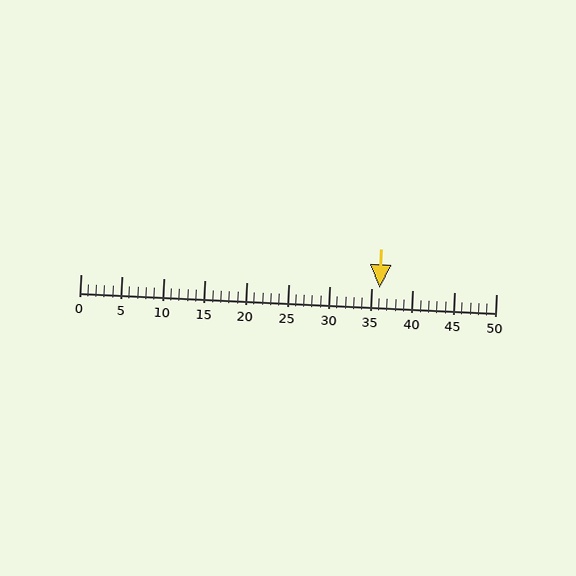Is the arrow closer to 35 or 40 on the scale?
The arrow is closer to 35.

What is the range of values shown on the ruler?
The ruler shows values from 0 to 50.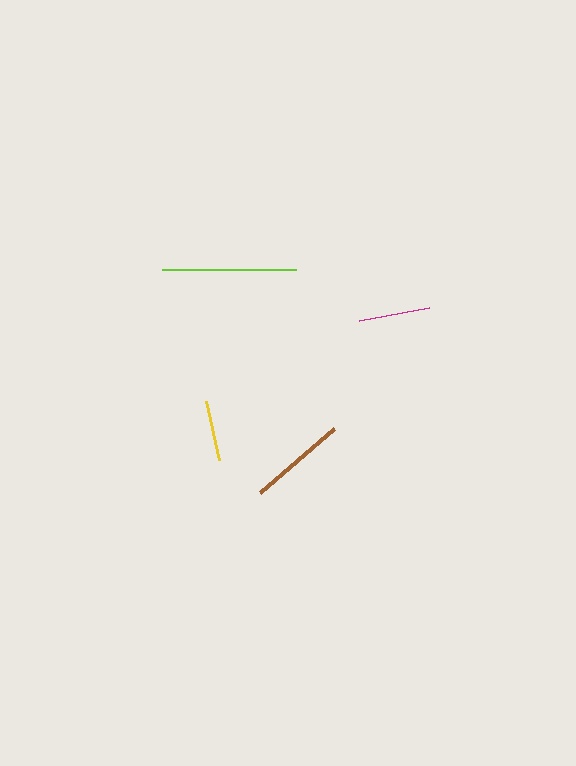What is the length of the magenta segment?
The magenta segment is approximately 71 pixels long.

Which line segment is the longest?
The lime line is the longest at approximately 134 pixels.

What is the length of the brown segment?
The brown segment is approximately 99 pixels long.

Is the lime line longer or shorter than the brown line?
The lime line is longer than the brown line.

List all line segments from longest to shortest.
From longest to shortest: lime, brown, magenta, yellow.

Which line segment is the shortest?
The yellow line is the shortest at approximately 61 pixels.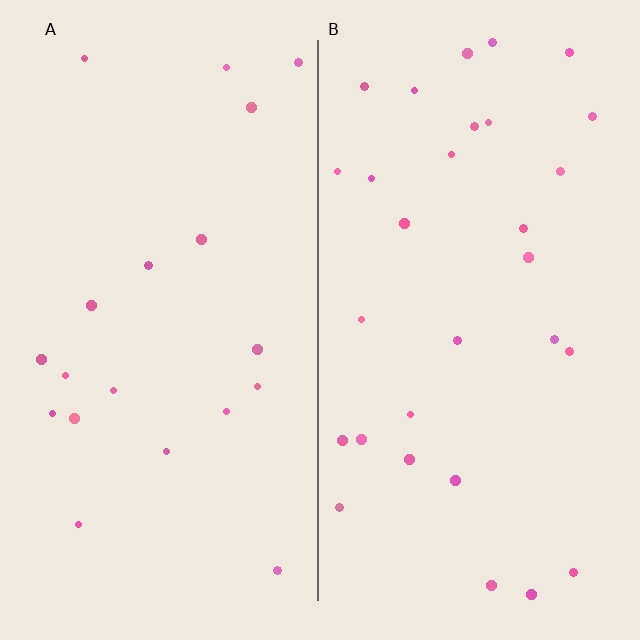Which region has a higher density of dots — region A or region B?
B (the right).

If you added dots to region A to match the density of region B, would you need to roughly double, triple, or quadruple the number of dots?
Approximately double.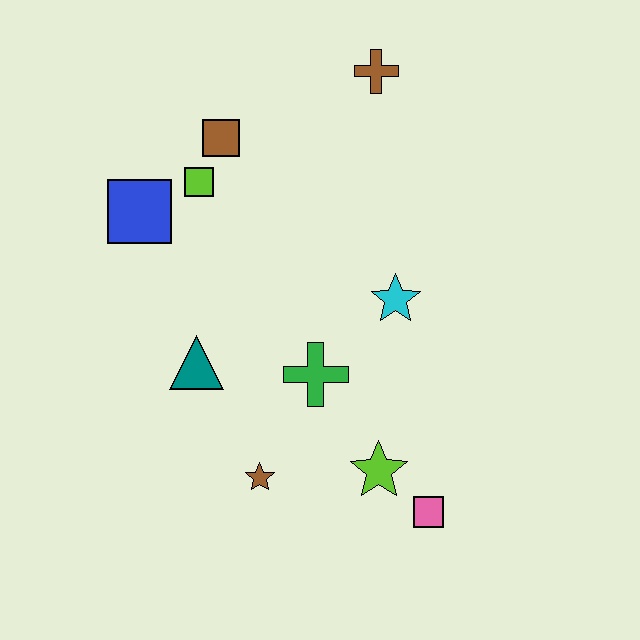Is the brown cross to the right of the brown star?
Yes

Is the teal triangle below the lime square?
Yes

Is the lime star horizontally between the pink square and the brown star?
Yes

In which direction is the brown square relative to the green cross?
The brown square is above the green cross.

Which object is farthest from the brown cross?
The pink square is farthest from the brown cross.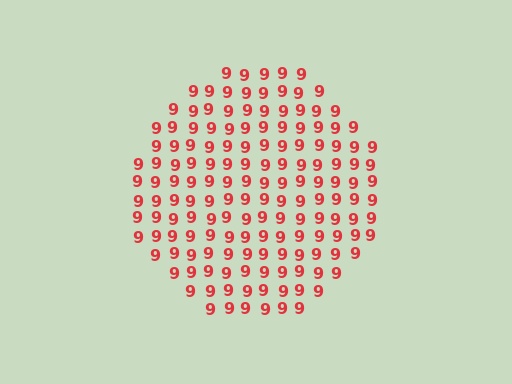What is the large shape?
The large shape is a circle.